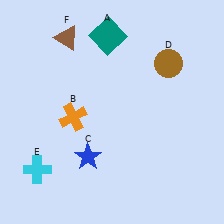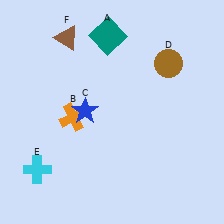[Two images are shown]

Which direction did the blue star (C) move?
The blue star (C) moved up.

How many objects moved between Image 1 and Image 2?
1 object moved between the two images.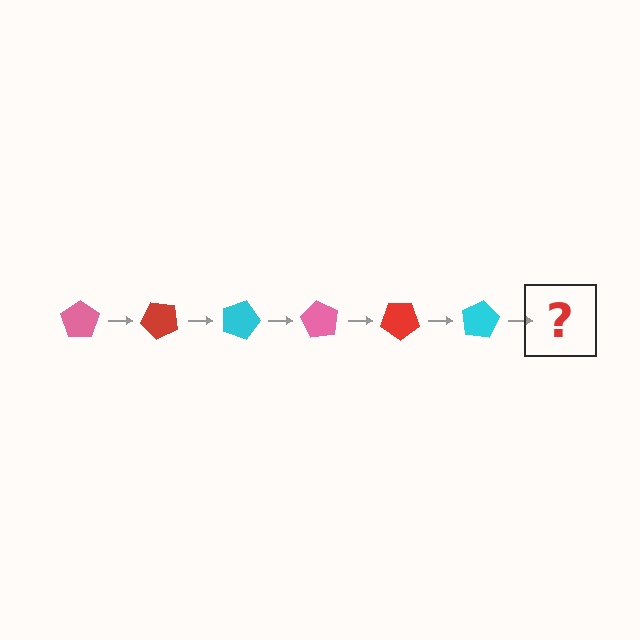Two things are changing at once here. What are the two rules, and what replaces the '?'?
The two rules are that it rotates 45 degrees each step and the color cycles through pink, red, and cyan. The '?' should be a pink pentagon, rotated 270 degrees from the start.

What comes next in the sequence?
The next element should be a pink pentagon, rotated 270 degrees from the start.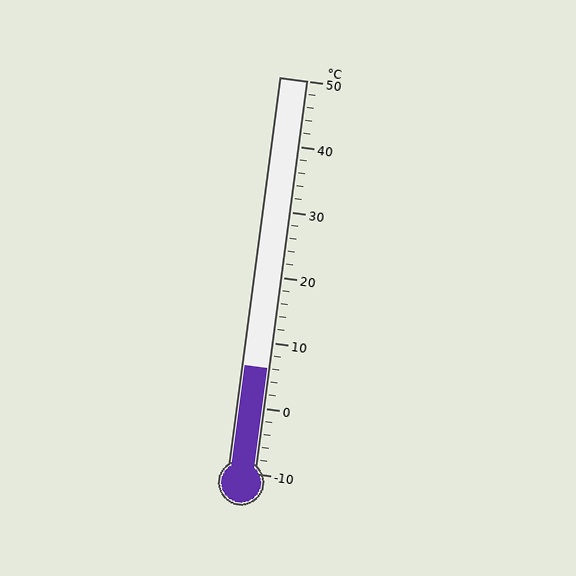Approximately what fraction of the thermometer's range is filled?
The thermometer is filled to approximately 25% of its range.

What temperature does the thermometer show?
The thermometer shows approximately 6°C.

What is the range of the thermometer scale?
The thermometer scale ranges from -10°C to 50°C.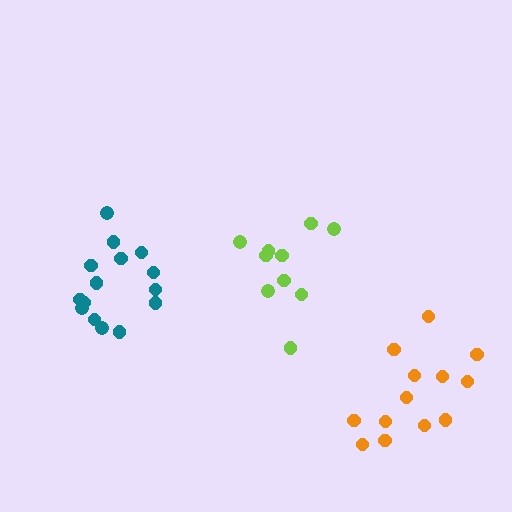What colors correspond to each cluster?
The clusters are colored: lime, teal, orange.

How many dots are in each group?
Group 1: 10 dots, Group 2: 15 dots, Group 3: 13 dots (38 total).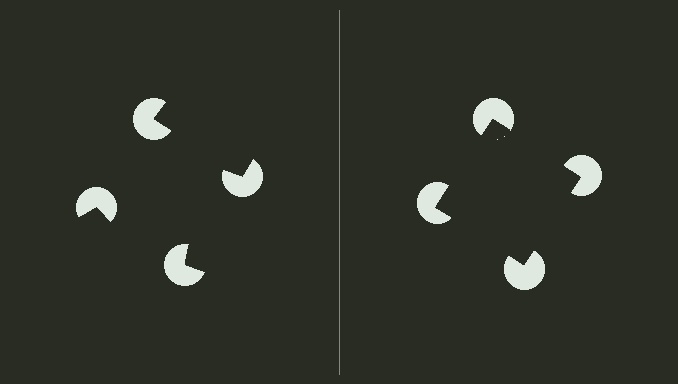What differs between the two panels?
The pac-man discs are positioned identically on both sides; only the wedge orientations differ. On the right they align to a square; on the left they are misaligned.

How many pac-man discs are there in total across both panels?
8 — 4 on each side.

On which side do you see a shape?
An illusory square appears on the right side. On the left side the wedge cuts are rotated, so no coherent shape forms.